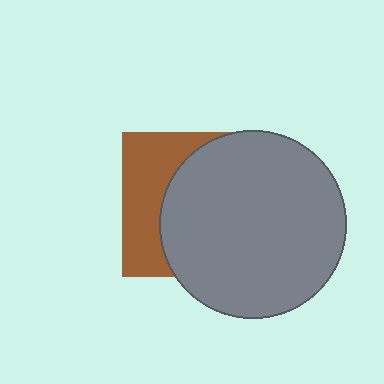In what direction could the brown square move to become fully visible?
The brown square could move left. That would shift it out from behind the gray circle entirely.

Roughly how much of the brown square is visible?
A small part of it is visible (roughly 35%).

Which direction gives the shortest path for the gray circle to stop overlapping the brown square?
Moving right gives the shortest separation.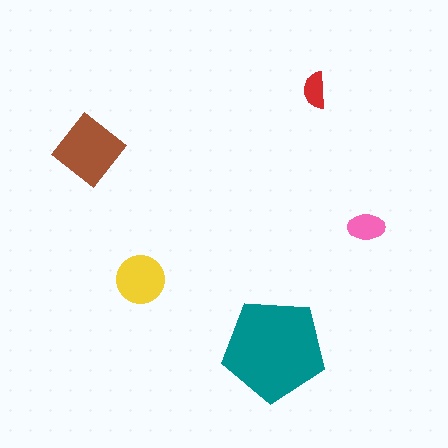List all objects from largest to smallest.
The teal pentagon, the brown diamond, the yellow circle, the pink ellipse, the red semicircle.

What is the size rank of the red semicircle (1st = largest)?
5th.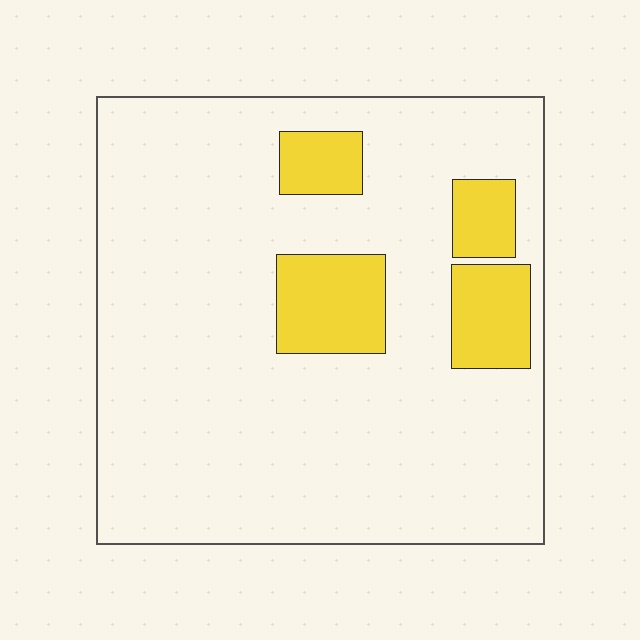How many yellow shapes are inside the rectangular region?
4.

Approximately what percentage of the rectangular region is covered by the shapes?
Approximately 15%.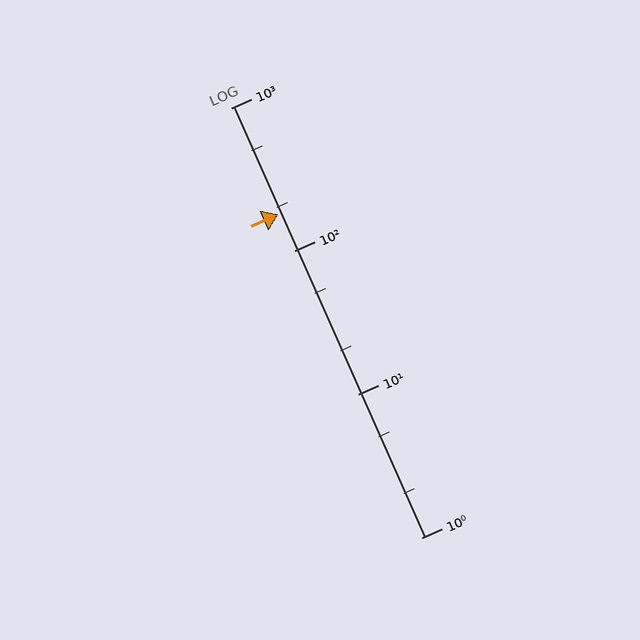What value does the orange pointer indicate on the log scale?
The pointer indicates approximately 180.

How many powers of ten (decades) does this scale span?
The scale spans 3 decades, from 1 to 1000.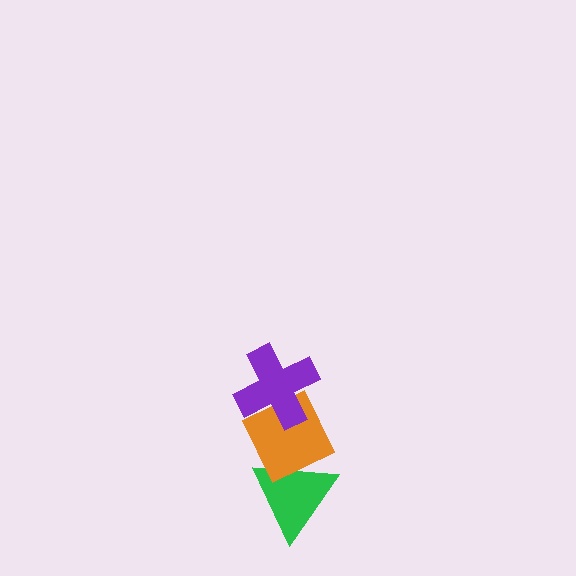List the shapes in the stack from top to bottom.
From top to bottom: the purple cross, the orange diamond, the green triangle.